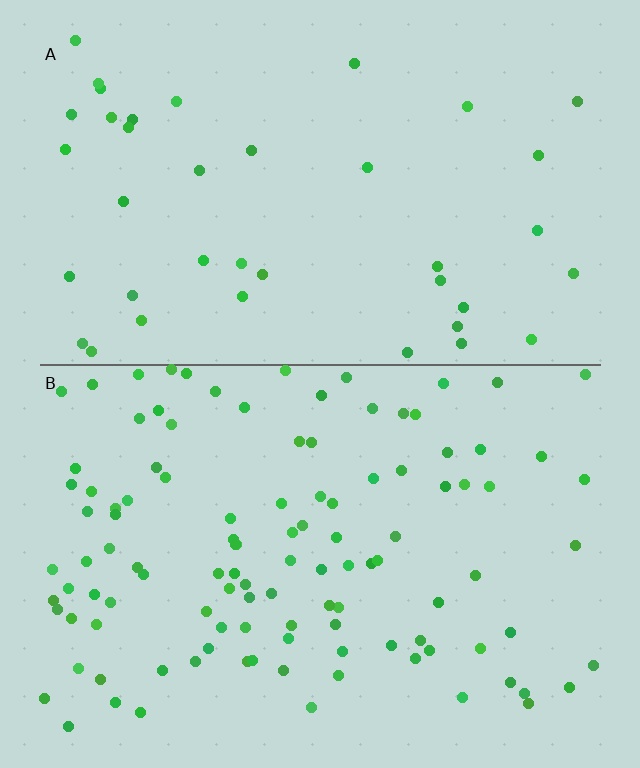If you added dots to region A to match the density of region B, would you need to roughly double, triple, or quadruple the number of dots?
Approximately triple.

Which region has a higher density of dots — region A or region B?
B (the bottom).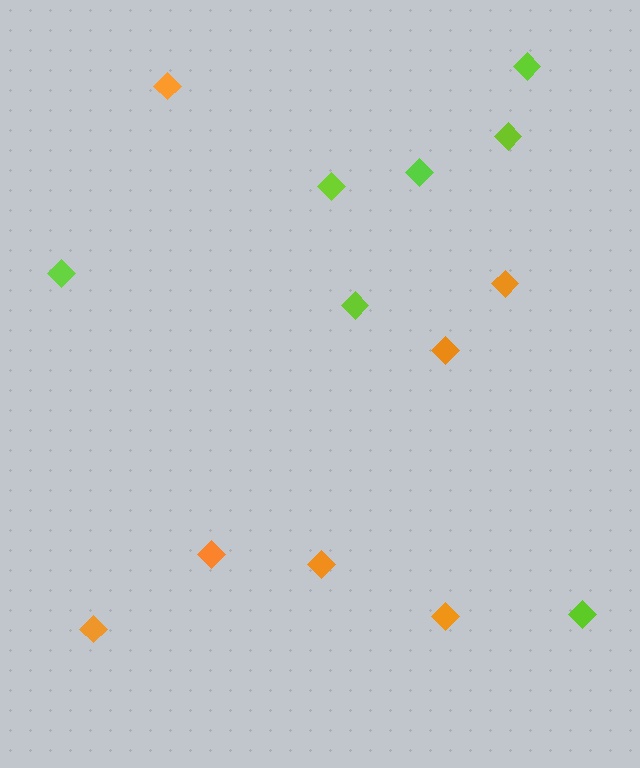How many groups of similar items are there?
There are 2 groups: one group of lime diamonds (7) and one group of orange diamonds (7).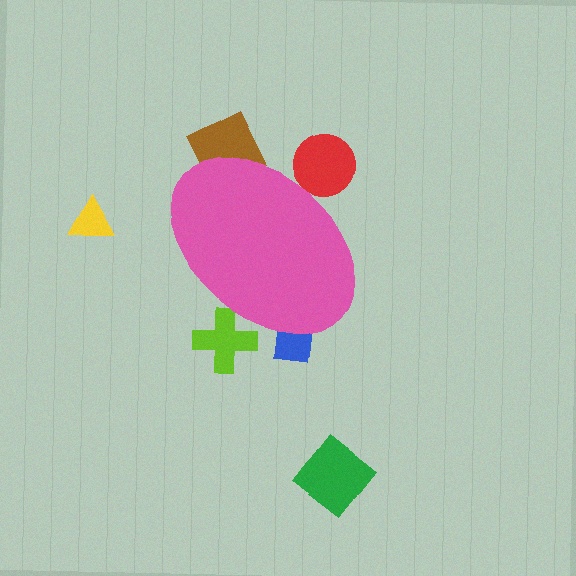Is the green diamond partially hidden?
No, the green diamond is fully visible.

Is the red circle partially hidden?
Yes, the red circle is partially hidden behind the pink ellipse.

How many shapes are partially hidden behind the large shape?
4 shapes are partially hidden.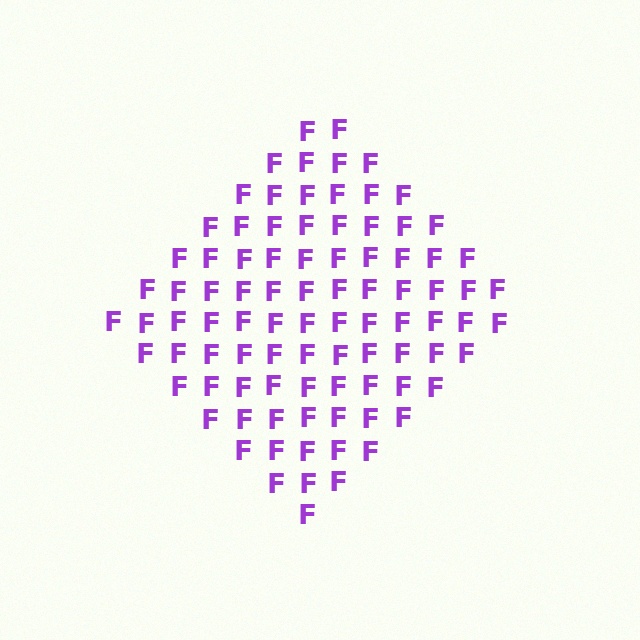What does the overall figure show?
The overall figure shows a diamond.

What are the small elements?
The small elements are letter F's.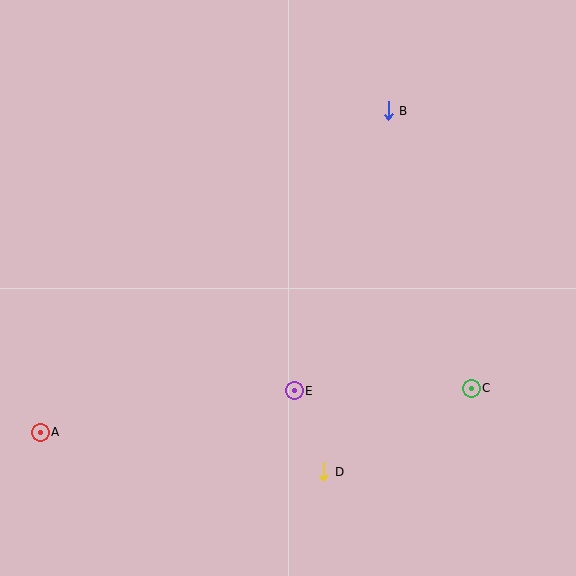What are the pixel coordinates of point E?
Point E is at (294, 391).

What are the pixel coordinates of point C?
Point C is at (471, 388).